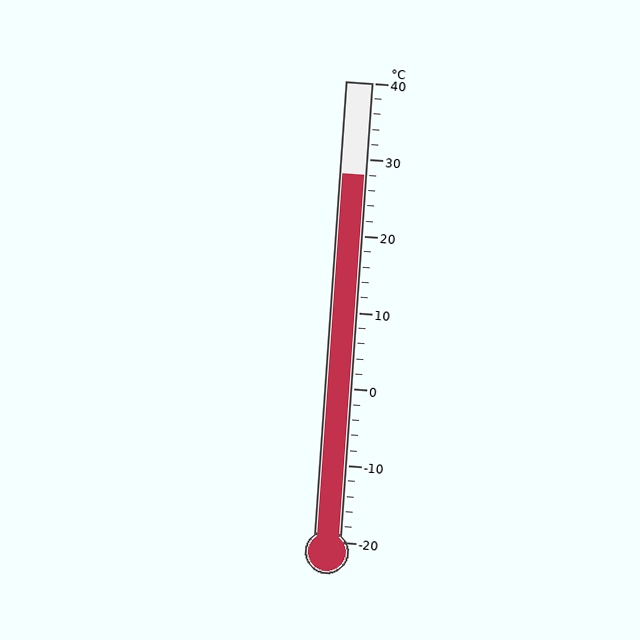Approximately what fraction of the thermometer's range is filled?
The thermometer is filled to approximately 80% of its range.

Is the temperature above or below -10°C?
The temperature is above -10°C.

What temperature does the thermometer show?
The thermometer shows approximately 28°C.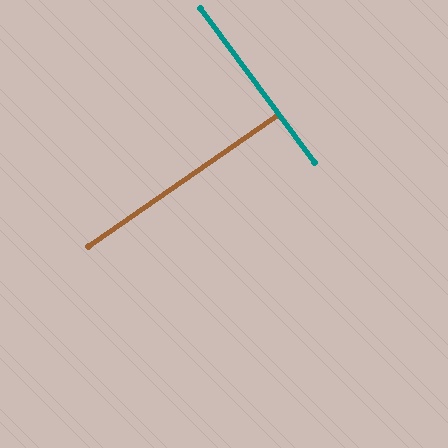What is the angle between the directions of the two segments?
Approximately 88 degrees.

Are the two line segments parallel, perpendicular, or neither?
Perpendicular — they meet at approximately 88°.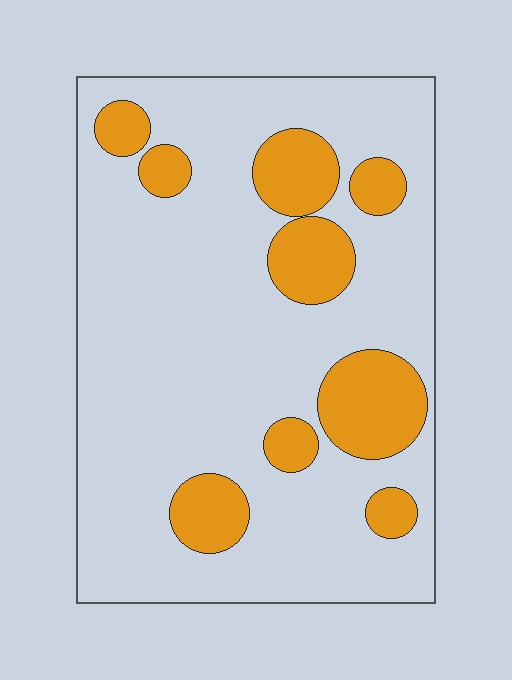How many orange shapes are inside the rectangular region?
9.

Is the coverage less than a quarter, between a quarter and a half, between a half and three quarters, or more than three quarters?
Less than a quarter.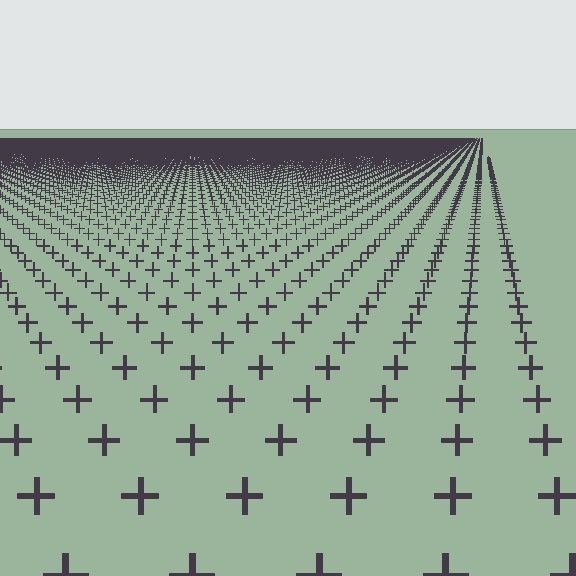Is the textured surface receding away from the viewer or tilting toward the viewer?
The surface is receding away from the viewer. Texture elements get smaller and denser toward the top.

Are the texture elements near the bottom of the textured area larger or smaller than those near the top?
Larger. Near the bottom, elements are closer to the viewer and appear at a bigger on-screen size.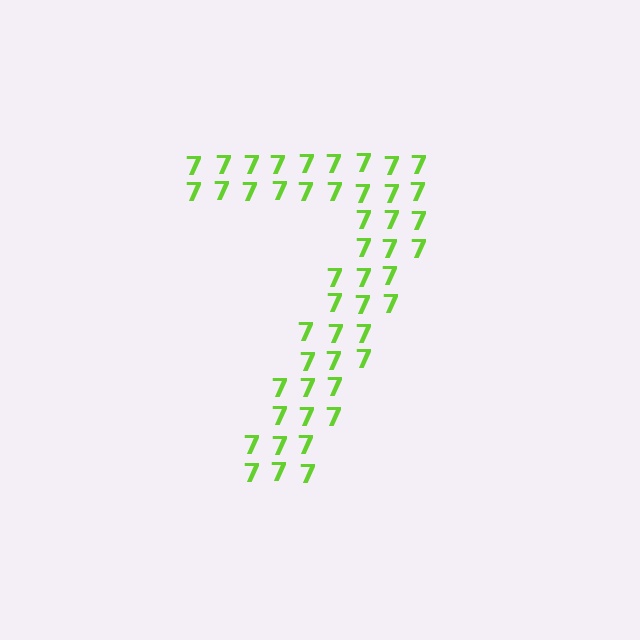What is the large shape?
The large shape is the digit 7.